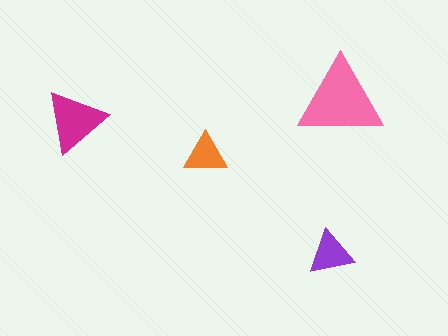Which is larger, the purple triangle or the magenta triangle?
The magenta one.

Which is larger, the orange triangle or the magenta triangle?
The magenta one.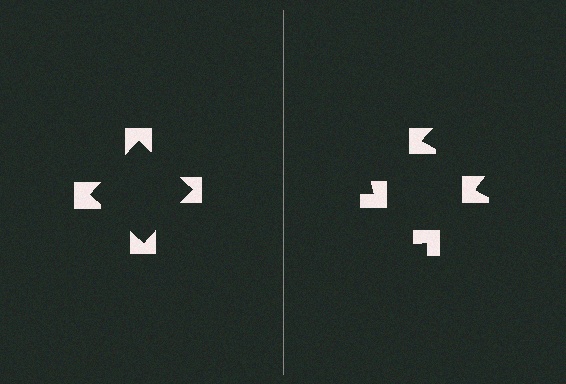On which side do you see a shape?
An illusory square appears on the left side. On the right side the wedge cuts are rotated, so no coherent shape forms.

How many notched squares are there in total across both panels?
8 — 4 on each side.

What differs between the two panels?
The notched squares are positioned identically on both sides; only the wedge orientations differ. On the left they align to a square; on the right they are misaligned.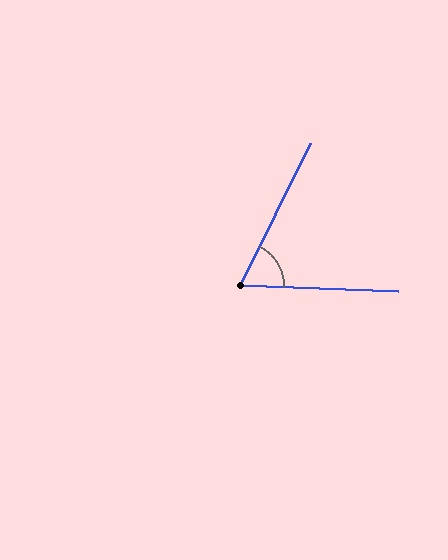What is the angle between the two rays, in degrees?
Approximately 66 degrees.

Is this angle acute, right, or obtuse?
It is acute.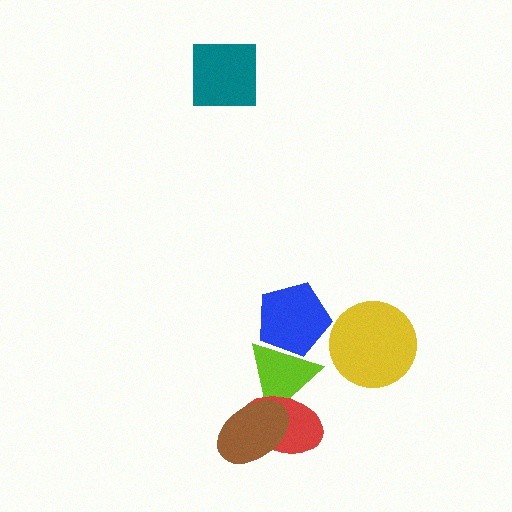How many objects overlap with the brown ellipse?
2 objects overlap with the brown ellipse.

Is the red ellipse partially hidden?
Yes, it is partially covered by another shape.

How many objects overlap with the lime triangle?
3 objects overlap with the lime triangle.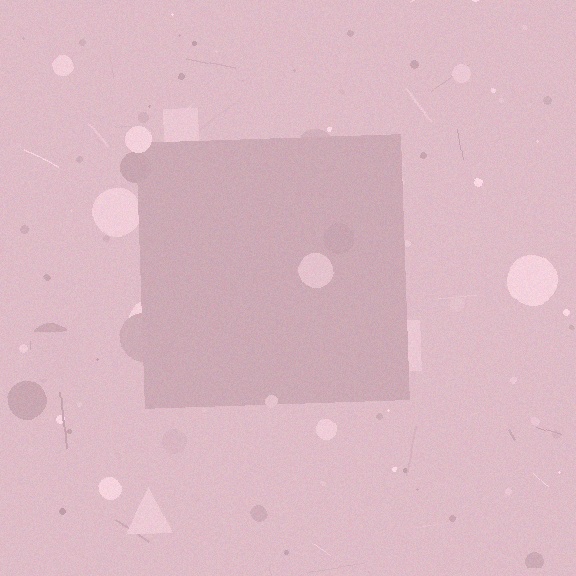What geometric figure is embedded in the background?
A square is embedded in the background.